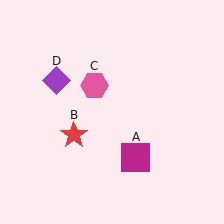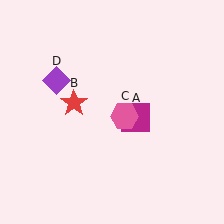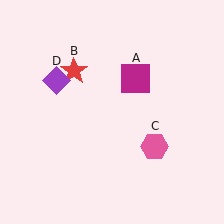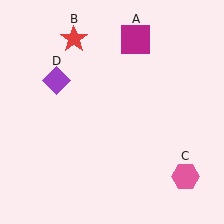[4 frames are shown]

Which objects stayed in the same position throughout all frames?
Purple diamond (object D) remained stationary.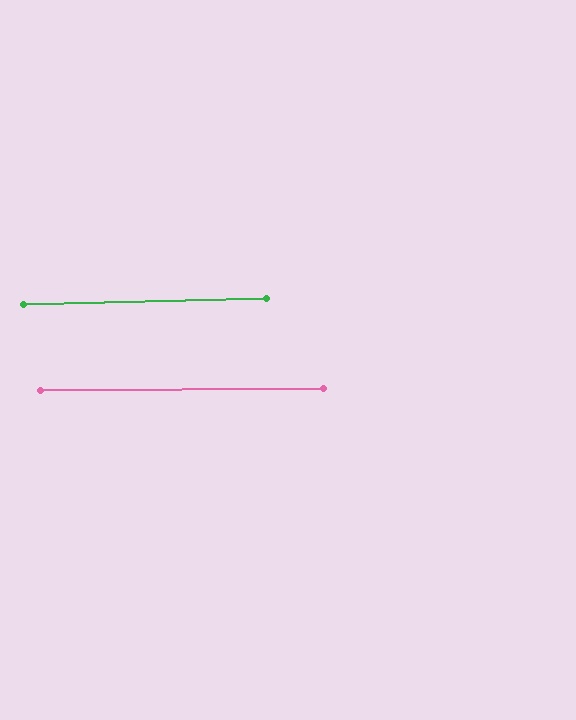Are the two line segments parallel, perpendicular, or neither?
Parallel — their directions differ by only 0.9°.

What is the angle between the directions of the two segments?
Approximately 1 degree.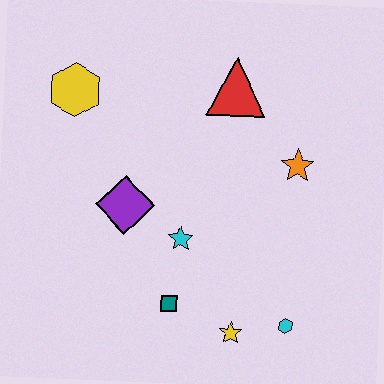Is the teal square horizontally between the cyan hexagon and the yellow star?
No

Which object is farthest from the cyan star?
The yellow hexagon is farthest from the cyan star.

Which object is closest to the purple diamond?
The cyan star is closest to the purple diamond.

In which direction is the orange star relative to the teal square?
The orange star is above the teal square.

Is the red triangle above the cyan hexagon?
Yes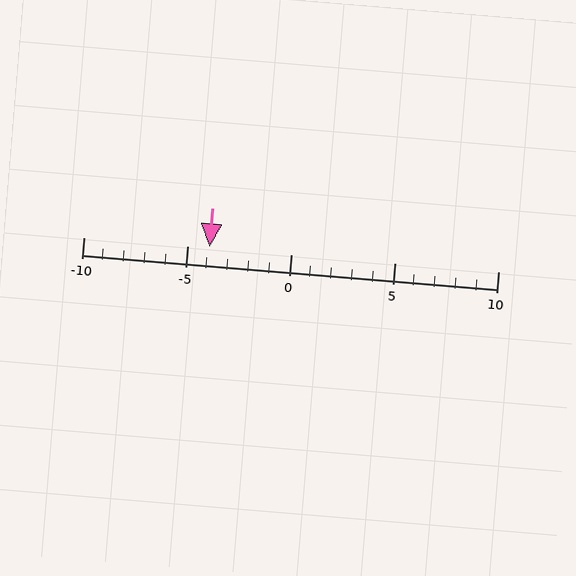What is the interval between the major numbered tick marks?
The major tick marks are spaced 5 units apart.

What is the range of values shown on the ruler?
The ruler shows values from -10 to 10.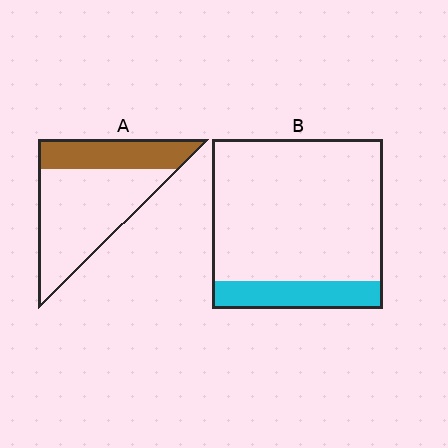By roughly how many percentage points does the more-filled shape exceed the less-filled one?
By roughly 15 percentage points (A over B).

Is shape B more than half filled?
No.